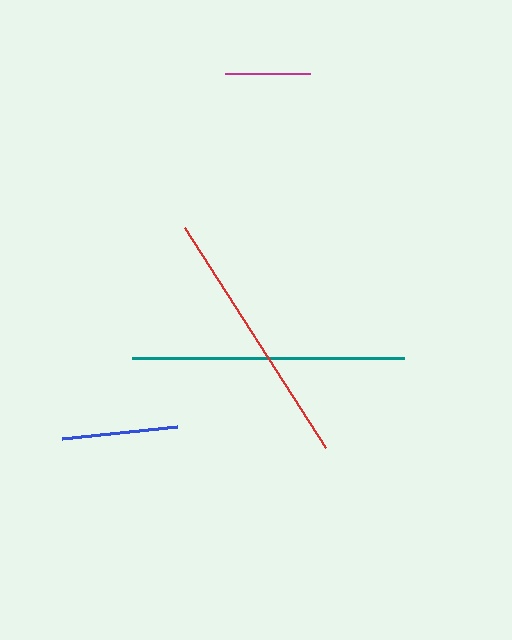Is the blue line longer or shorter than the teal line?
The teal line is longer than the blue line.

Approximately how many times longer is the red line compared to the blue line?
The red line is approximately 2.3 times the length of the blue line.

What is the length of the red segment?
The red segment is approximately 262 pixels long.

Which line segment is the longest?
The teal line is the longest at approximately 272 pixels.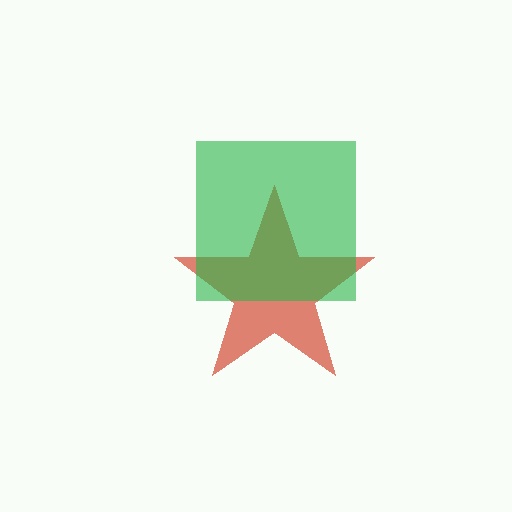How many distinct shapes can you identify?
There are 2 distinct shapes: a red star, a green square.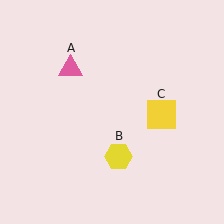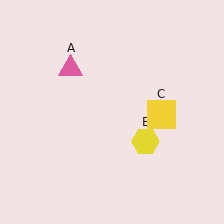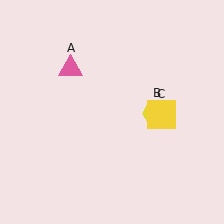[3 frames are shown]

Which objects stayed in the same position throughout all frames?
Pink triangle (object A) and yellow square (object C) remained stationary.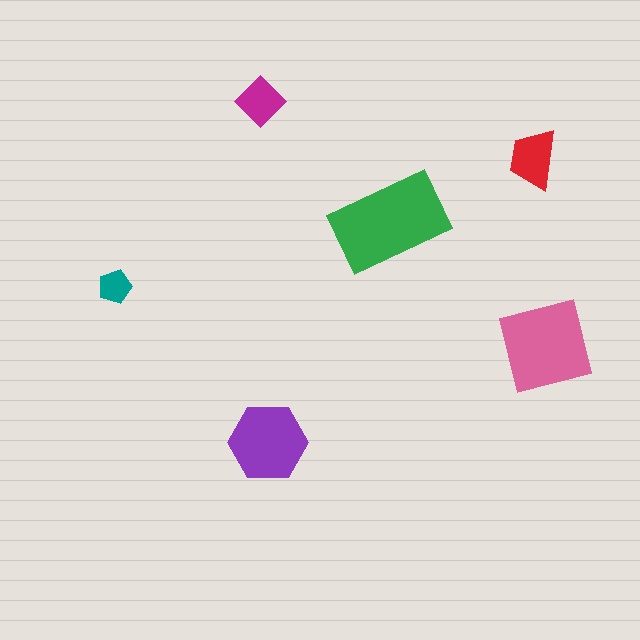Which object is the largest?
The green rectangle.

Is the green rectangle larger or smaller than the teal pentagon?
Larger.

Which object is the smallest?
The teal pentagon.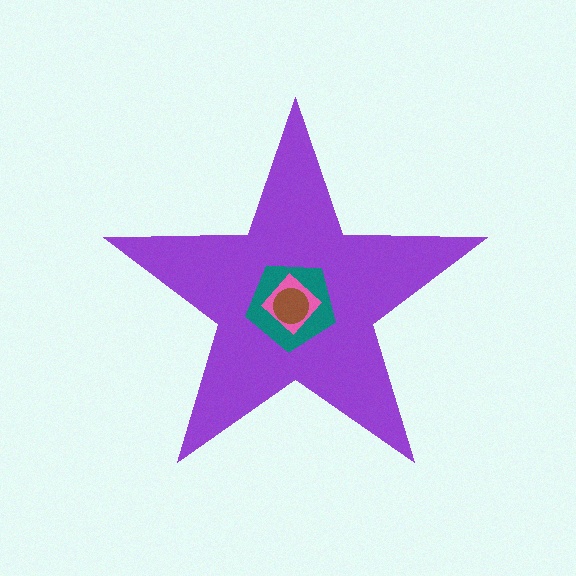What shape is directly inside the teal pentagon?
The pink diamond.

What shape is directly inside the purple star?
The teal pentagon.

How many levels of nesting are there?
4.